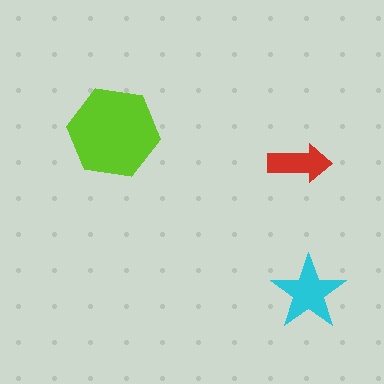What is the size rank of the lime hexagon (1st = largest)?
1st.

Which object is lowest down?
The cyan star is bottommost.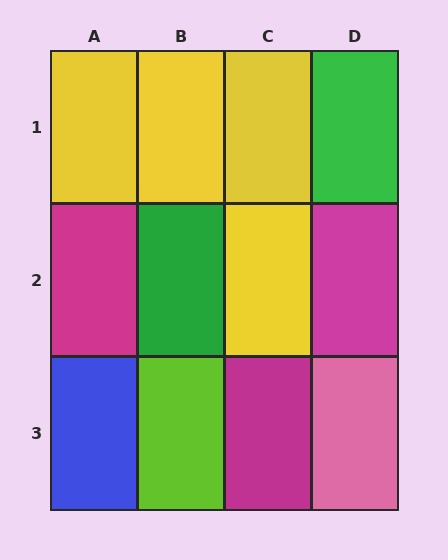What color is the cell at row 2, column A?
Magenta.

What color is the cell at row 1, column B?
Yellow.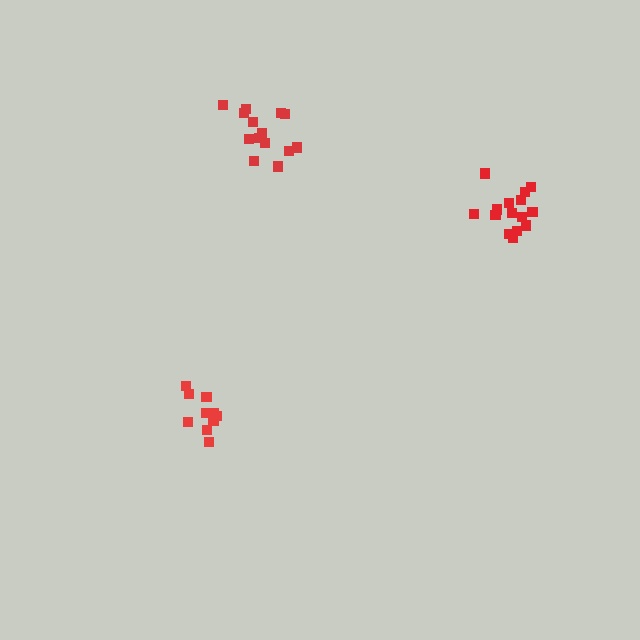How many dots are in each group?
Group 1: 14 dots, Group 2: 15 dots, Group 3: 10 dots (39 total).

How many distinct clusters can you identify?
There are 3 distinct clusters.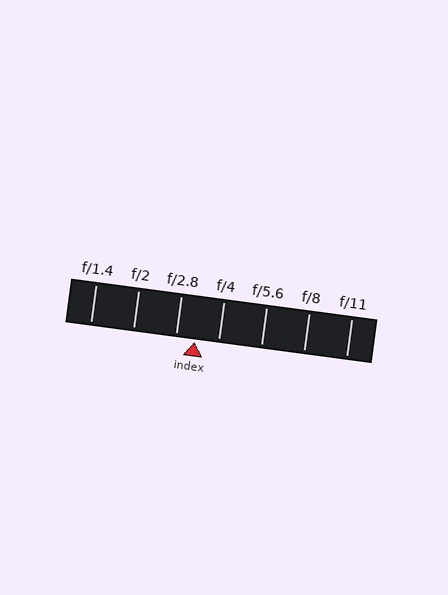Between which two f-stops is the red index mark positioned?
The index mark is between f/2.8 and f/4.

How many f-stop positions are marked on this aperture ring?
There are 7 f-stop positions marked.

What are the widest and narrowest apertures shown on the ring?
The widest aperture shown is f/1.4 and the narrowest is f/11.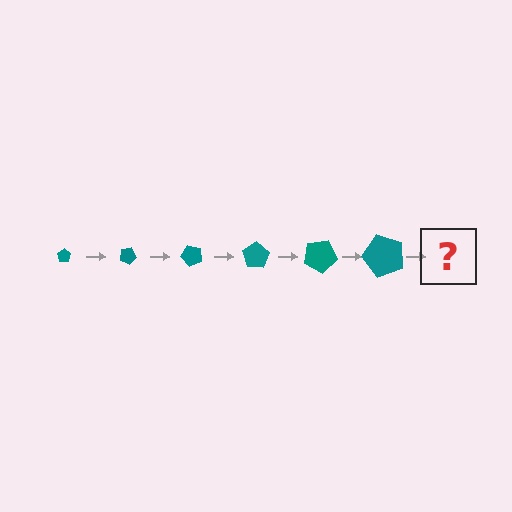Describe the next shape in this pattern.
It should be a pentagon, larger than the previous one and rotated 150 degrees from the start.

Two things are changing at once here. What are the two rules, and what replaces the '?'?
The two rules are that the pentagon grows larger each step and it rotates 25 degrees each step. The '?' should be a pentagon, larger than the previous one and rotated 150 degrees from the start.